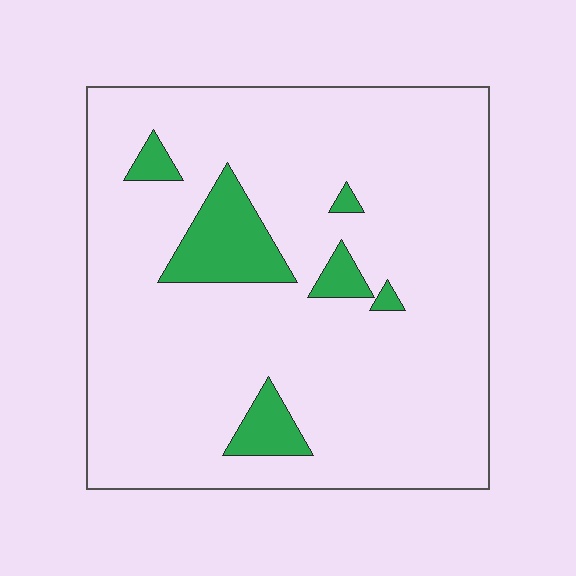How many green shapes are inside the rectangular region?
6.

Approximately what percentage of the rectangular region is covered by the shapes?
Approximately 10%.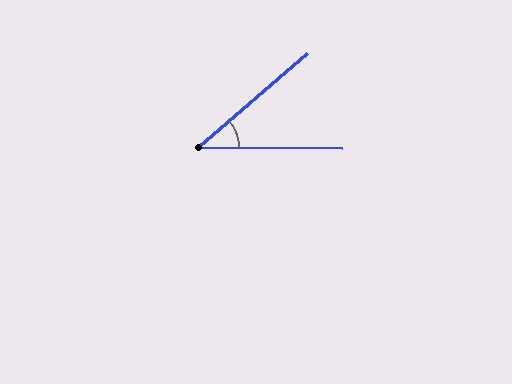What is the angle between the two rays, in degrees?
Approximately 41 degrees.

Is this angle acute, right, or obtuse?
It is acute.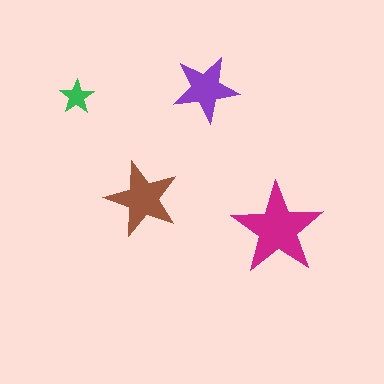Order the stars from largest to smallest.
the magenta one, the brown one, the purple one, the green one.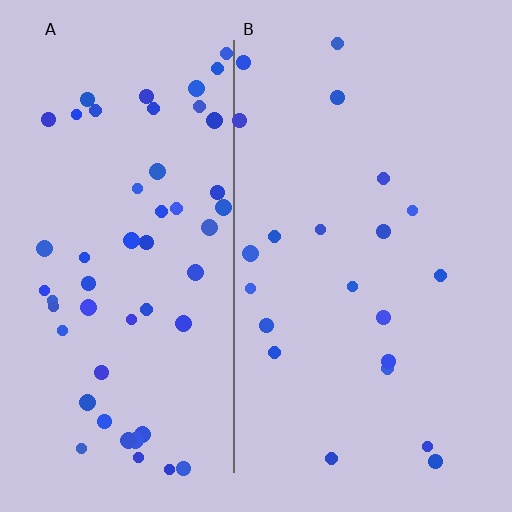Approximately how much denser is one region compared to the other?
Approximately 2.5× — region A over region B.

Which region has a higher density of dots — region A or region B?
A (the left).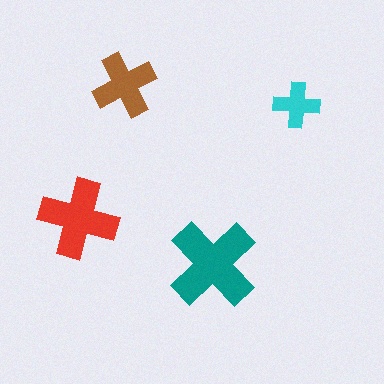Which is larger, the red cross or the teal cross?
The teal one.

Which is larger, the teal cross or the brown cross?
The teal one.